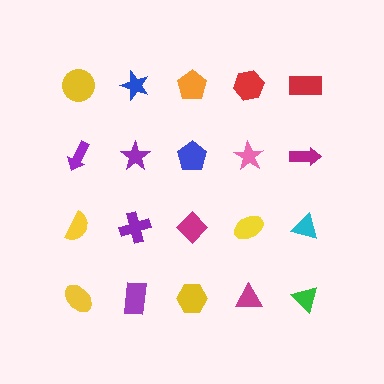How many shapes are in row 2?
5 shapes.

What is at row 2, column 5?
A magenta arrow.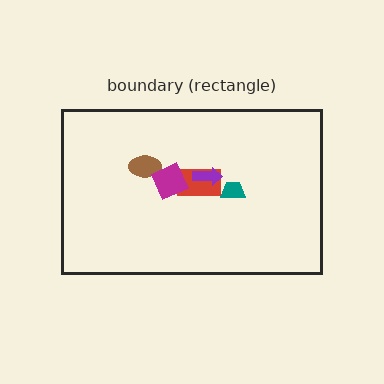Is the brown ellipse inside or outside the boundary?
Inside.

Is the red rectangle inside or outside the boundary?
Inside.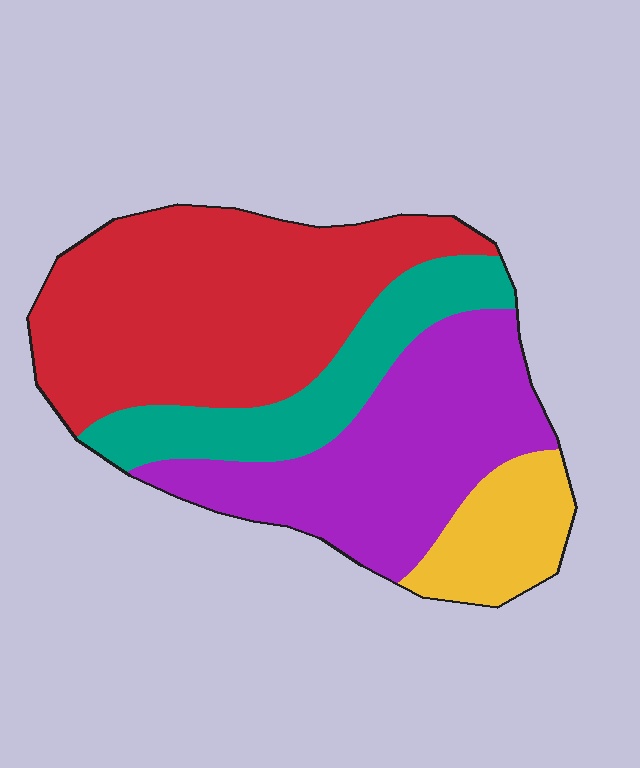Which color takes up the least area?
Yellow, at roughly 10%.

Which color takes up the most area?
Red, at roughly 40%.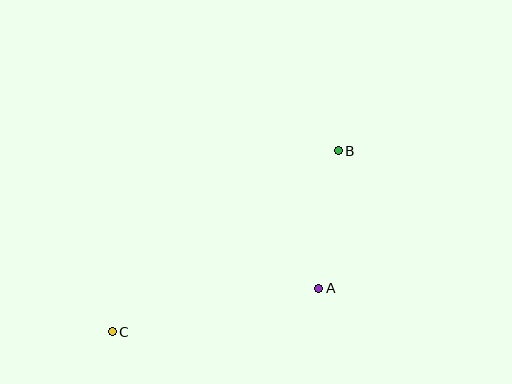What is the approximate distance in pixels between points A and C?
The distance between A and C is approximately 211 pixels.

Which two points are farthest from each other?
Points B and C are farthest from each other.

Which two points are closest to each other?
Points A and B are closest to each other.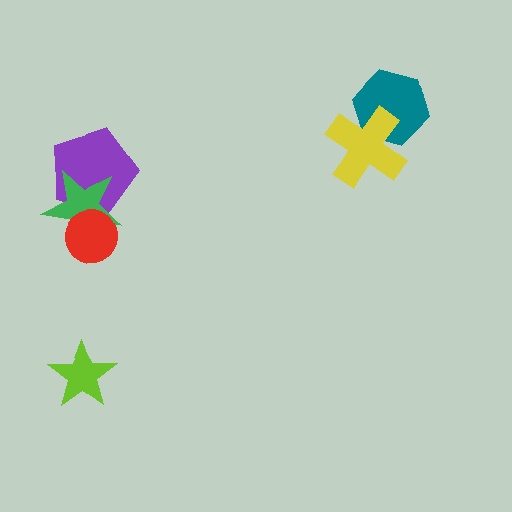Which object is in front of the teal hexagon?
The yellow cross is in front of the teal hexagon.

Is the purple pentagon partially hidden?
Yes, it is partially covered by another shape.